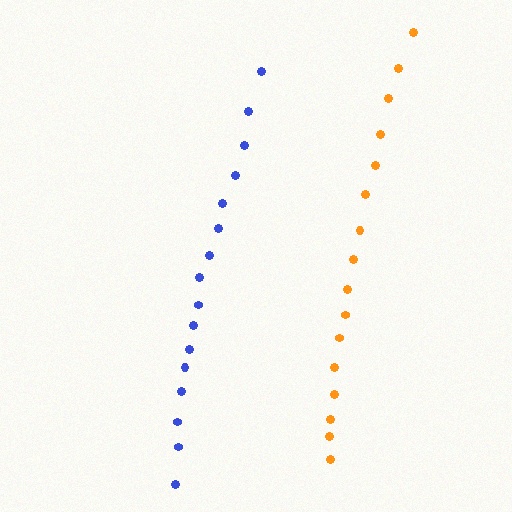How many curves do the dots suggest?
There are 2 distinct paths.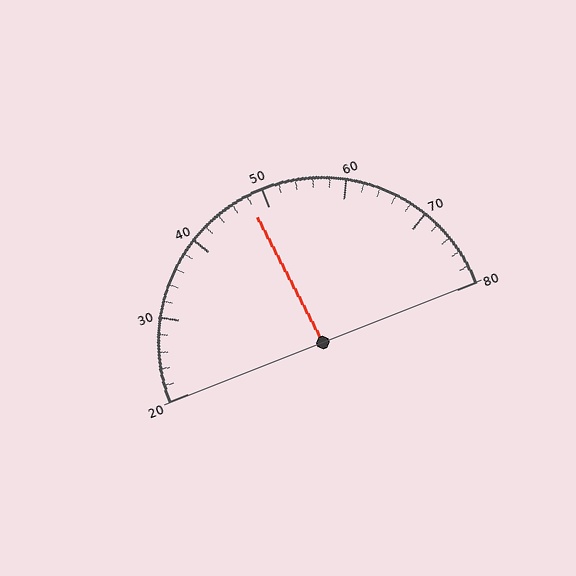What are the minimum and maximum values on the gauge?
The gauge ranges from 20 to 80.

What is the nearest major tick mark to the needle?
The nearest major tick mark is 50.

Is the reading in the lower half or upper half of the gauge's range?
The reading is in the lower half of the range (20 to 80).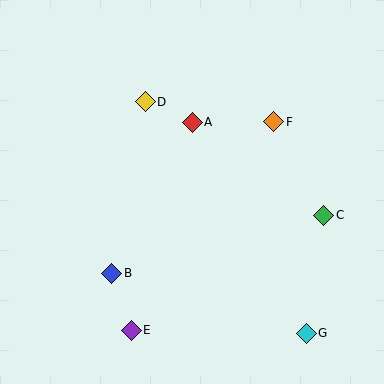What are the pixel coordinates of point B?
Point B is at (112, 273).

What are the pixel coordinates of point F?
Point F is at (274, 122).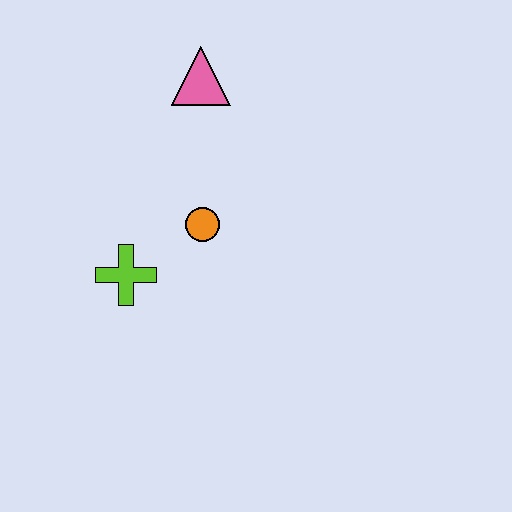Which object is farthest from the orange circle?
The pink triangle is farthest from the orange circle.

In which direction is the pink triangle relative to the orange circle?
The pink triangle is above the orange circle.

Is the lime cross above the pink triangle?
No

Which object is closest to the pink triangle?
The orange circle is closest to the pink triangle.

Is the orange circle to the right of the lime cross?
Yes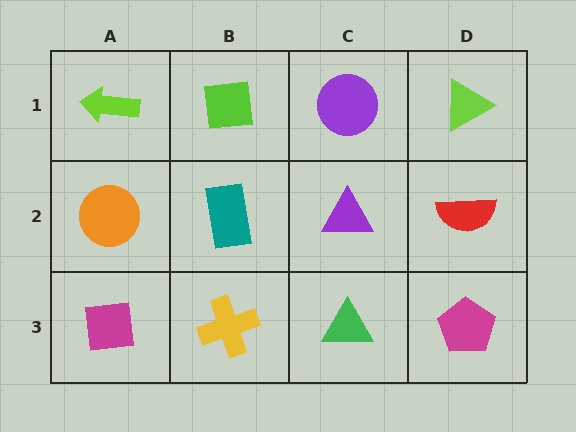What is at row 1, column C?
A purple circle.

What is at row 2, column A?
An orange circle.